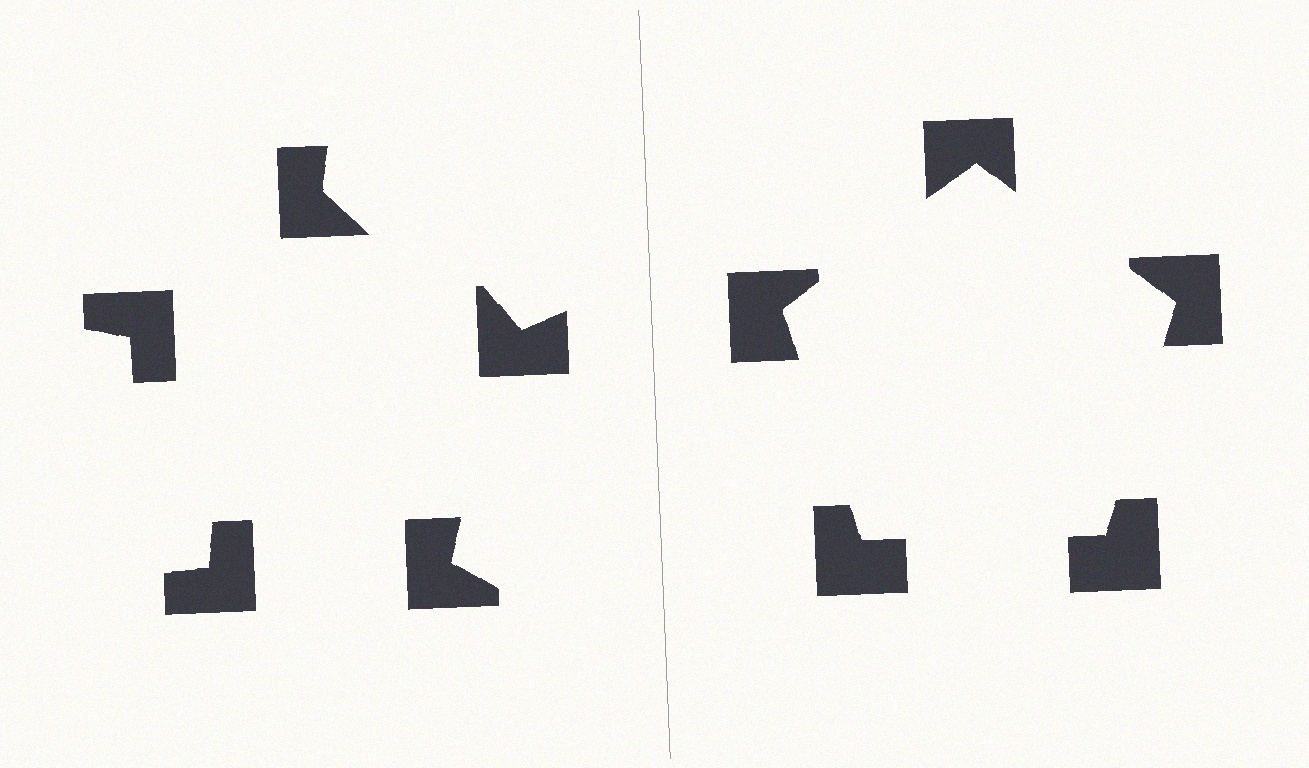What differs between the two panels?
The notched squares are positioned identically on both sides; only the wedge orientations differ. On the right they align to a pentagon; on the left they are misaligned.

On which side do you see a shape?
An illusory pentagon appears on the right side. On the left side the wedge cuts are rotated, so no coherent shape forms.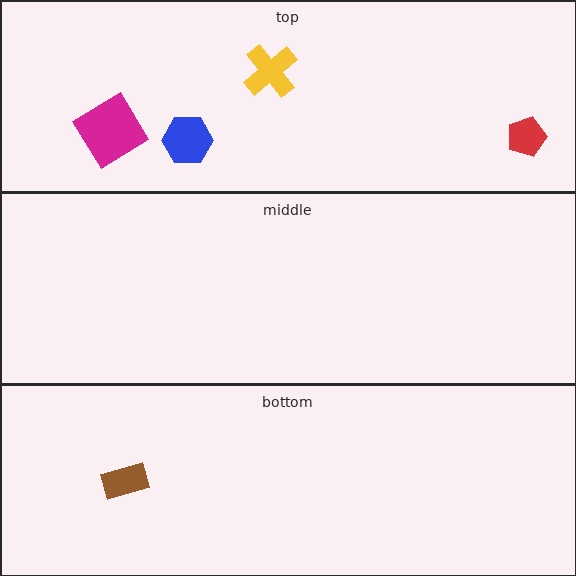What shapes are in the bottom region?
The brown rectangle.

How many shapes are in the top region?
4.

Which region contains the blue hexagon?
The top region.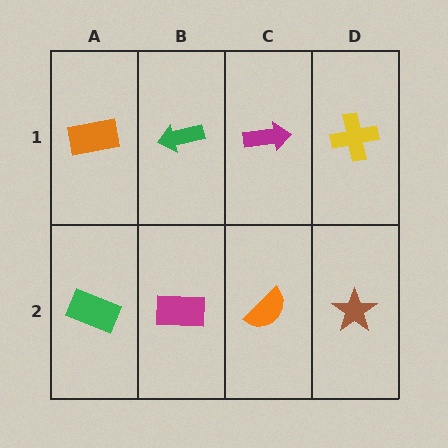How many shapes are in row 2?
4 shapes.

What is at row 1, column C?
A magenta arrow.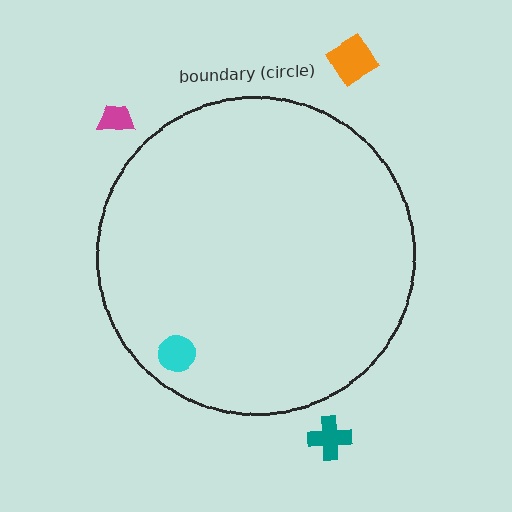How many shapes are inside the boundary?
1 inside, 3 outside.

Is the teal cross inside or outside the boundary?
Outside.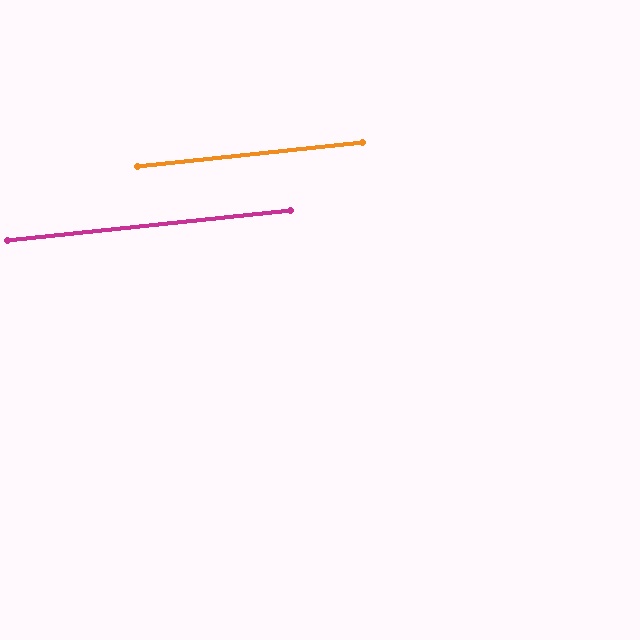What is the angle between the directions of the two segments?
Approximately 0 degrees.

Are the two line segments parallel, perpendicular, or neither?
Parallel — their directions differ by only 0.1°.